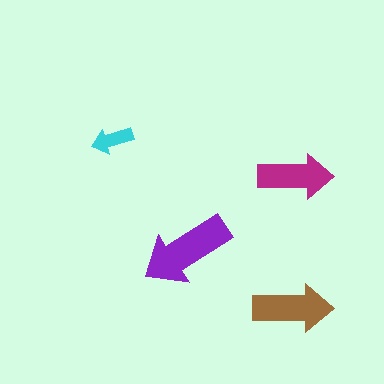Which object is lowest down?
The brown arrow is bottommost.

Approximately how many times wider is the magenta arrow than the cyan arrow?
About 2 times wider.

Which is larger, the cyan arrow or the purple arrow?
The purple one.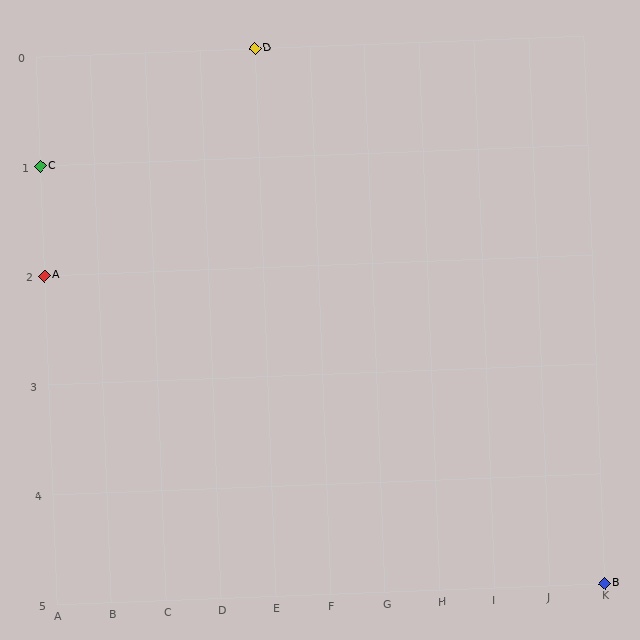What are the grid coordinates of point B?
Point B is at grid coordinates (K, 5).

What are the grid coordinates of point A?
Point A is at grid coordinates (A, 2).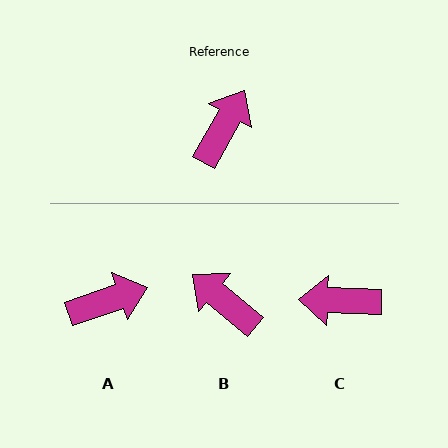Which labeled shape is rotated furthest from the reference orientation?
C, about 118 degrees away.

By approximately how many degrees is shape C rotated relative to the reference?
Approximately 118 degrees counter-clockwise.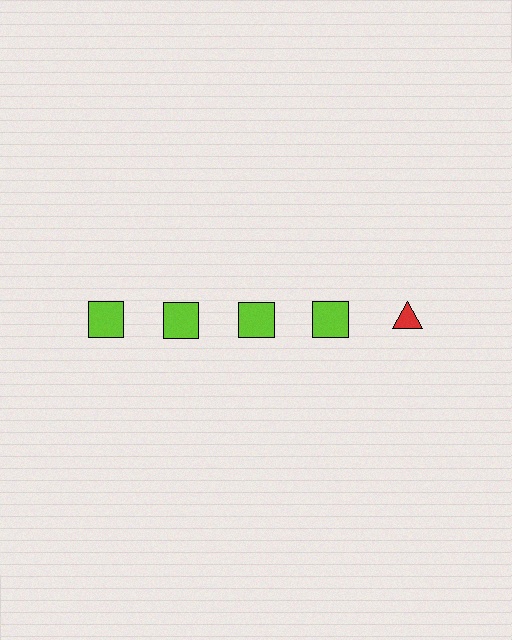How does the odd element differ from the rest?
It differs in both color (red instead of lime) and shape (triangle instead of square).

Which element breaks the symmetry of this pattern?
The red triangle in the top row, rightmost column breaks the symmetry. All other shapes are lime squares.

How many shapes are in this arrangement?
There are 5 shapes arranged in a grid pattern.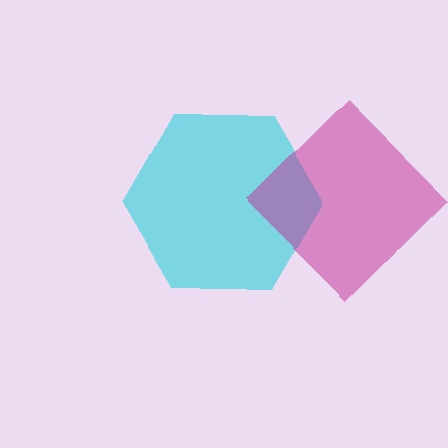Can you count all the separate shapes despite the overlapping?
Yes, there are 2 separate shapes.